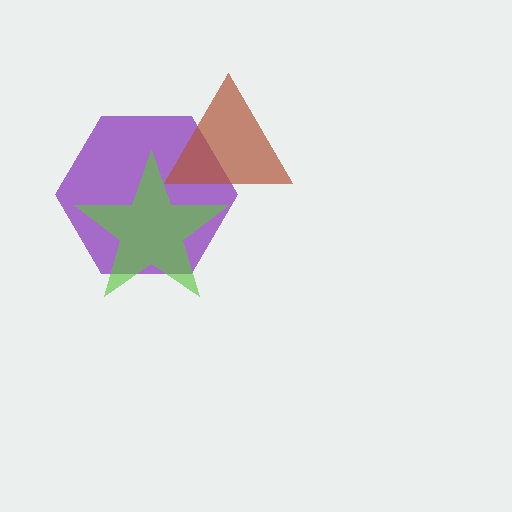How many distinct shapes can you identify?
There are 3 distinct shapes: a purple hexagon, a brown triangle, a lime star.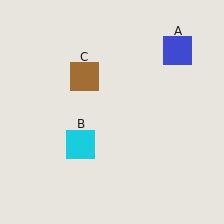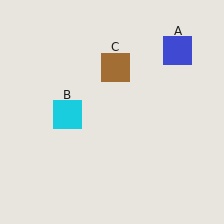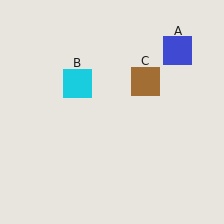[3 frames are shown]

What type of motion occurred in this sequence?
The cyan square (object B), brown square (object C) rotated clockwise around the center of the scene.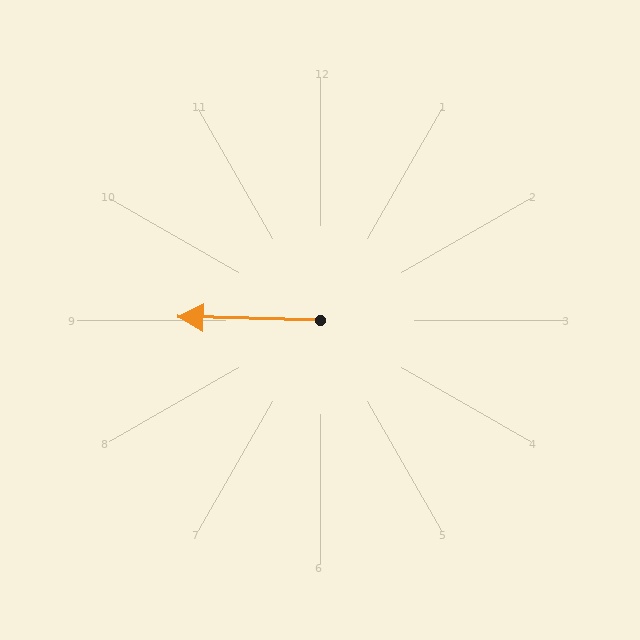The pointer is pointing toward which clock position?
Roughly 9 o'clock.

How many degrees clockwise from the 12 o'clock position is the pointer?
Approximately 271 degrees.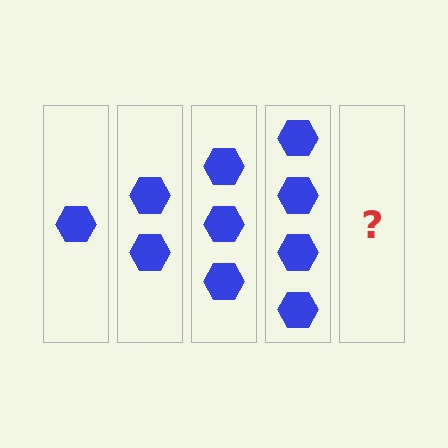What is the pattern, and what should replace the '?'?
The pattern is that each step adds one more hexagon. The '?' should be 5 hexagons.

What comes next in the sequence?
The next element should be 5 hexagons.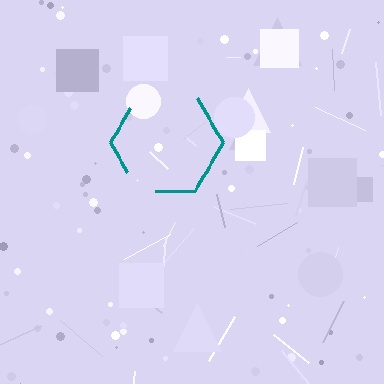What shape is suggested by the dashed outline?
The dashed outline suggests a hexagon.